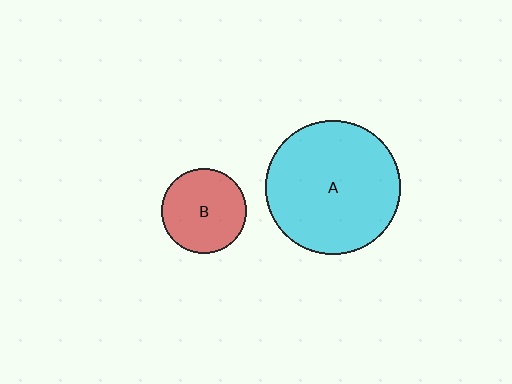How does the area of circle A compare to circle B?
Approximately 2.5 times.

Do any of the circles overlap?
No, none of the circles overlap.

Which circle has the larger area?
Circle A (cyan).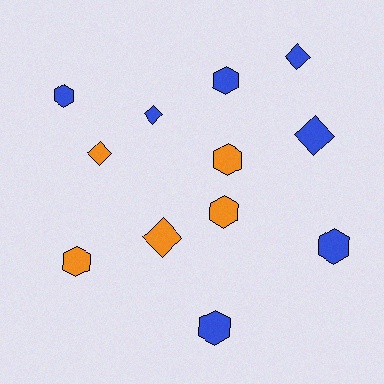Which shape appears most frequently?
Hexagon, with 7 objects.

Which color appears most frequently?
Blue, with 7 objects.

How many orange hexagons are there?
There are 3 orange hexagons.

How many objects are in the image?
There are 12 objects.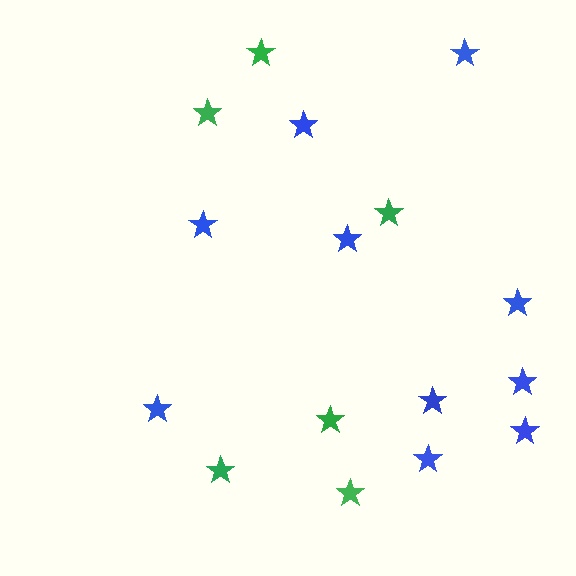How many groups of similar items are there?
There are 2 groups: one group of green stars (6) and one group of blue stars (10).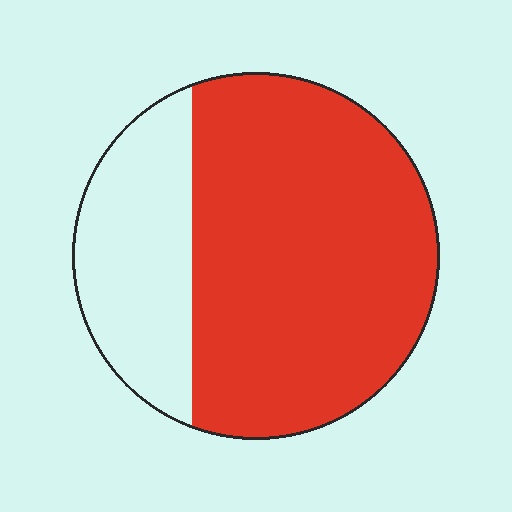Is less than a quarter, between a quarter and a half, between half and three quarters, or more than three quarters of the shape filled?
Between half and three quarters.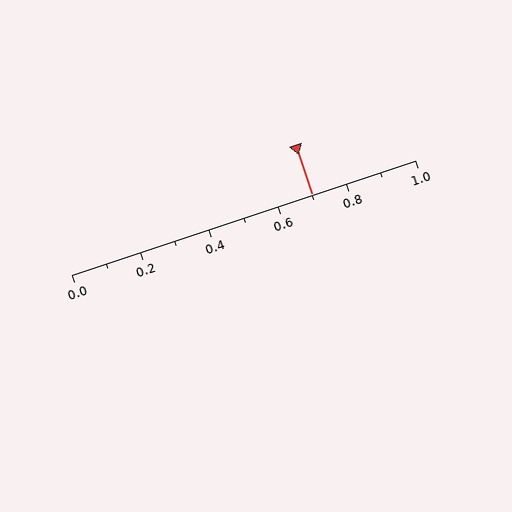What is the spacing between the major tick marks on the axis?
The major ticks are spaced 0.2 apart.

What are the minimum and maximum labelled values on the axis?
The axis runs from 0.0 to 1.0.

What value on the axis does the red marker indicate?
The marker indicates approximately 0.7.